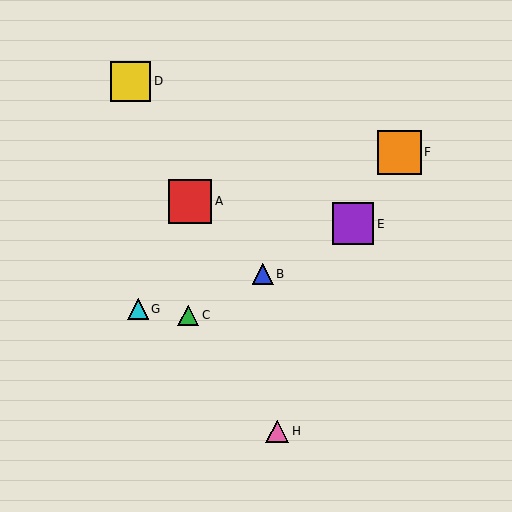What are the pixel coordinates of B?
Object B is at (263, 274).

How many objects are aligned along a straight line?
3 objects (B, C, E) are aligned along a straight line.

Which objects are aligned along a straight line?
Objects B, C, E are aligned along a straight line.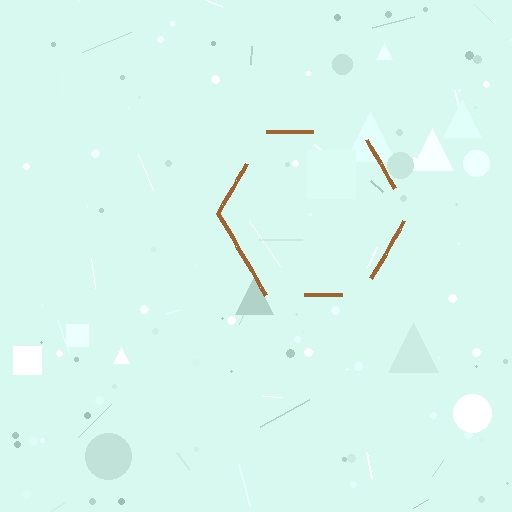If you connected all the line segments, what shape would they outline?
They would outline a hexagon.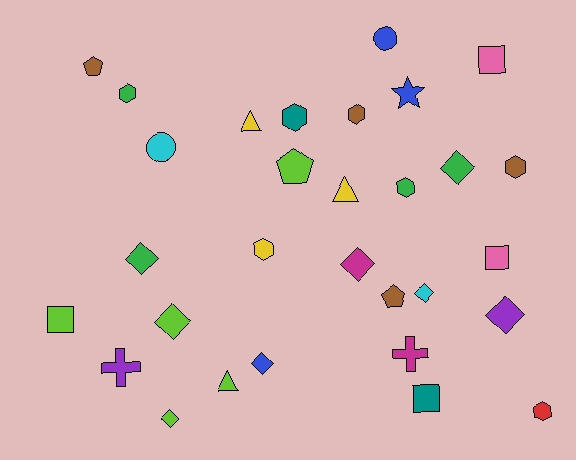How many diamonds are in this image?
There are 8 diamonds.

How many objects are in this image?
There are 30 objects.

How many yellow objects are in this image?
There are 3 yellow objects.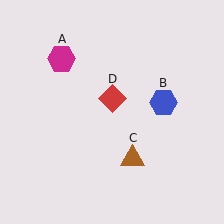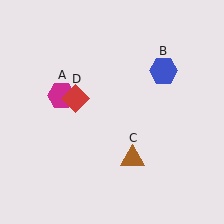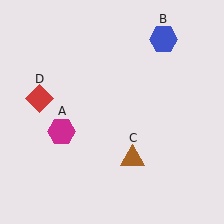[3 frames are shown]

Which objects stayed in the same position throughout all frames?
Brown triangle (object C) remained stationary.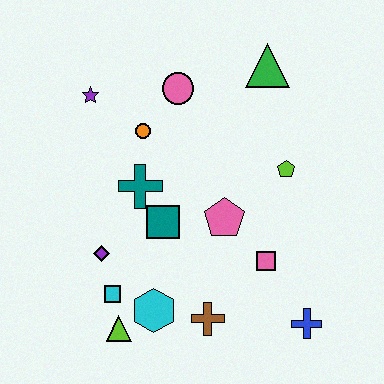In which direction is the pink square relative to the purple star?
The pink square is to the right of the purple star.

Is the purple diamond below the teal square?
Yes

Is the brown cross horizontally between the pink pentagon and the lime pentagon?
No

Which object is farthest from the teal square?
The green triangle is farthest from the teal square.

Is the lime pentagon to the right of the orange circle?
Yes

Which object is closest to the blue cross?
The pink square is closest to the blue cross.